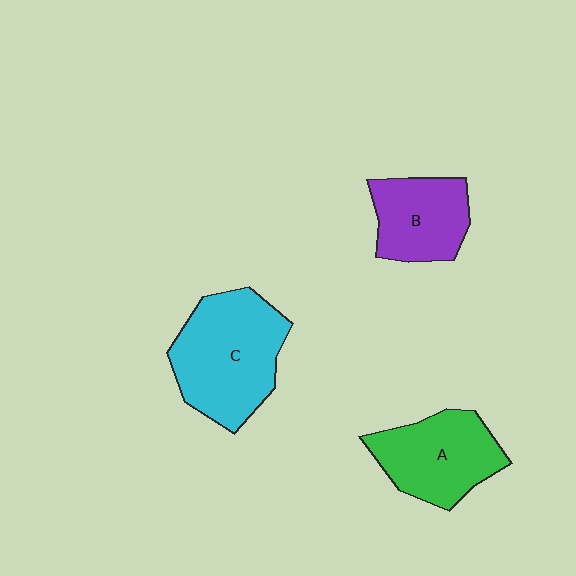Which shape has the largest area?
Shape C (cyan).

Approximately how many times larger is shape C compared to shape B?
Approximately 1.6 times.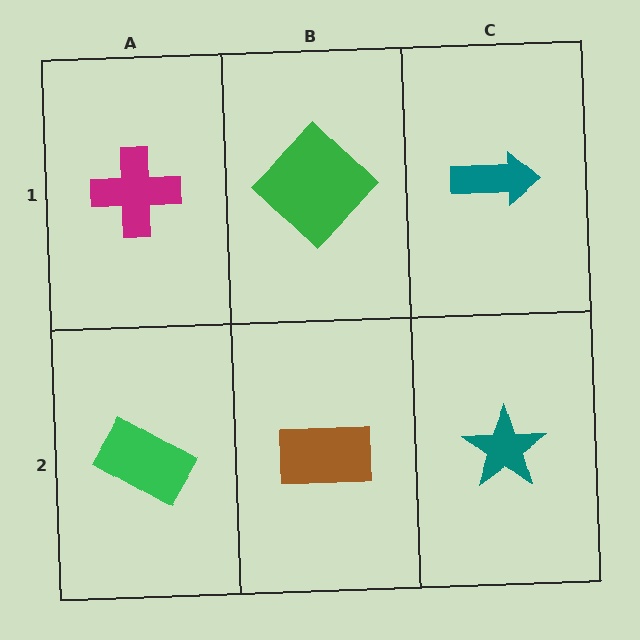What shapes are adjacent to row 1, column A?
A green rectangle (row 2, column A), a green diamond (row 1, column B).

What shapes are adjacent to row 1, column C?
A teal star (row 2, column C), a green diamond (row 1, column B).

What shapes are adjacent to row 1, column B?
A brown rectangle (row 2, column B), a magenta cross (row 1, column A), a teal arrow (row 1, column C).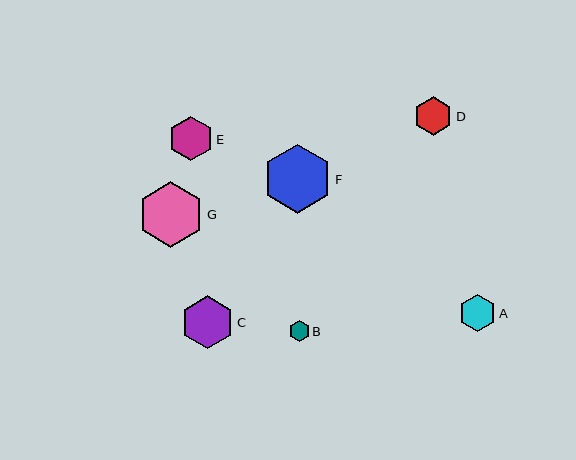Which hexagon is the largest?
Hexagon F is the largest with a size of approximately 69 pixels.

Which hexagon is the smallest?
Hexagon B is the smallest with a size of approximately 20 pixels.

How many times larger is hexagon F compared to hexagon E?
Hexagon F is approximately 1.5 times the size of hexagon E.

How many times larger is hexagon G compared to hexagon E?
Hexagon G is approximately 1.5 times the size of hexagon E.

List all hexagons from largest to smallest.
From largest to smallest: F, G, C, E, D, A, B.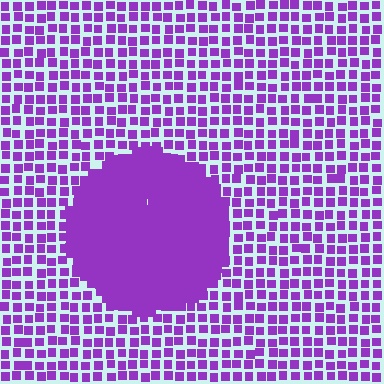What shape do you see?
I see a circle.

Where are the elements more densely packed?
The elements are more densely packed inside the circle boundary.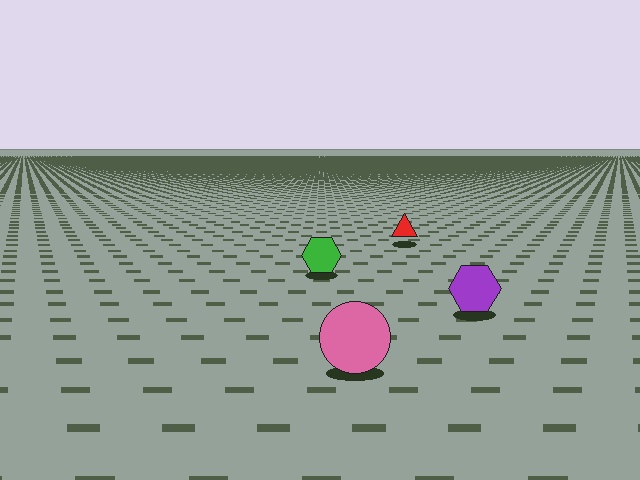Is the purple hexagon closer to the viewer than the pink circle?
No. The pink circle is closer — you can tell from the texture gradient: the ground texture is coarser near it.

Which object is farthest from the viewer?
The red triangle is farthest from the viewer. It appears smaller and the ground texture around it is denser.